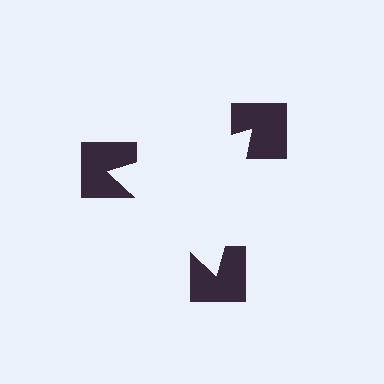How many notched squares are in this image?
There are 3 — one at each vertex of the illusory triangle.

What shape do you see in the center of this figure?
An illusory triangle — its edges are inferred from the aligned wedge cuts in the notched squares, not physically drawn.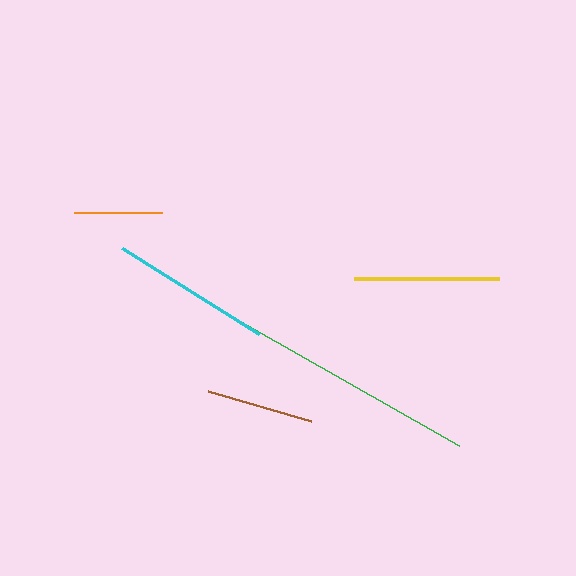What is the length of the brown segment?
The brown segment is approximately 108 pixels long.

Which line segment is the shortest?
The orange line is the shortest at approximately 88 pixels.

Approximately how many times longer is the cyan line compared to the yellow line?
The cyan line is approximately 1.1 times the length of the yellow line.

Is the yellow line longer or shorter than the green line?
The green line is longer than the yellow line.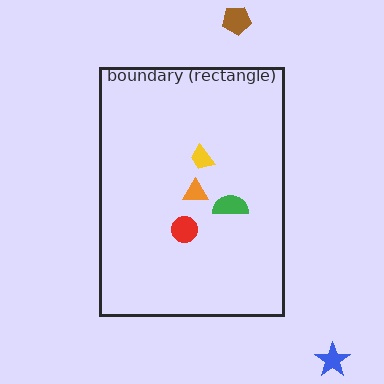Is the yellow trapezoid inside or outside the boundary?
Inside.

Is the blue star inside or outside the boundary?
Outside.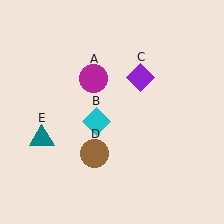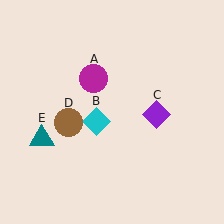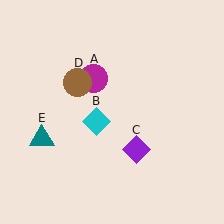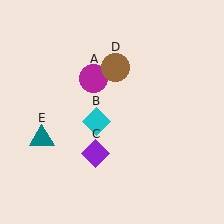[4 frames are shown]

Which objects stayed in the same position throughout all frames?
Magenta circle (object A) and cyan diamond (object B) and teal triangle (object E) remained stationary.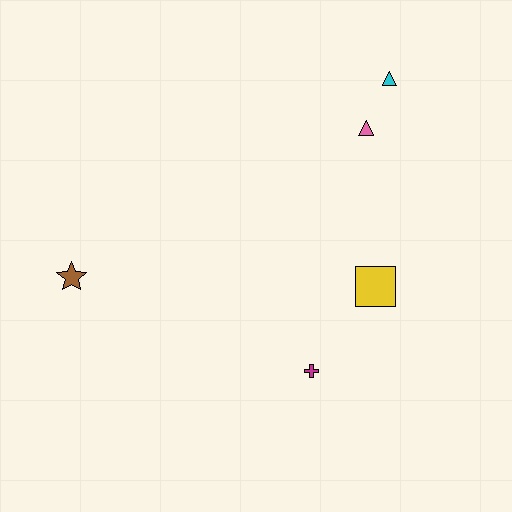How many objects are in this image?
There are 5 objects.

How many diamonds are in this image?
There are no diamonds.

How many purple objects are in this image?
There are no purple objects.